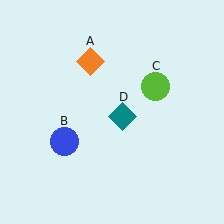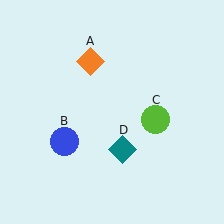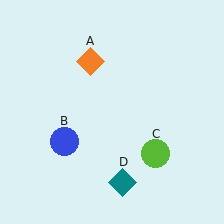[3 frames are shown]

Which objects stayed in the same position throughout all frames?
Orange diamond (object A) and blue circle (object B) remained stationary.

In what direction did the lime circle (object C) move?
The lime circle (object C) moved down.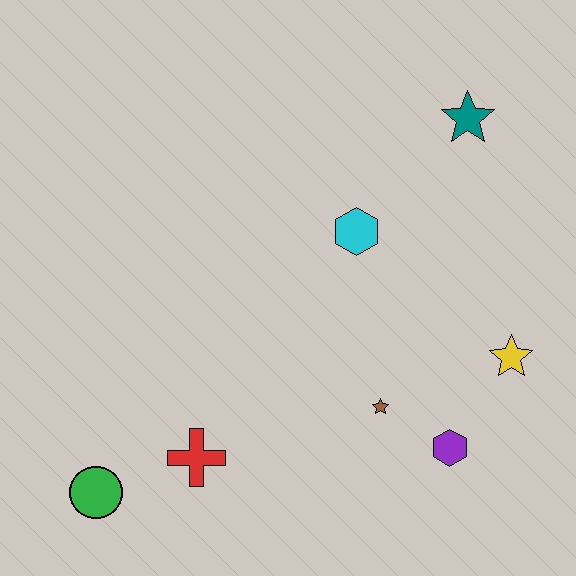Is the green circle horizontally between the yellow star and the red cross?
No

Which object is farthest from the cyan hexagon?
The green circle is farthest from the cyan hexagon.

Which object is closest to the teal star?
The cyan hexagon is closest to the teal star.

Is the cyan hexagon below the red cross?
No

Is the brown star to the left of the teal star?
Yes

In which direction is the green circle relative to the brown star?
The green circle is to the left of the brown star.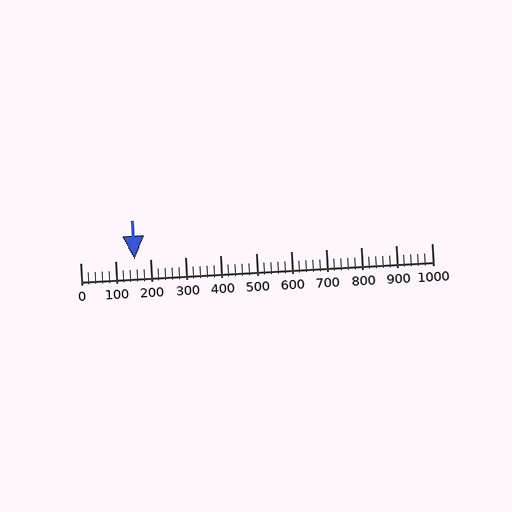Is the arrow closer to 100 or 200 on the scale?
The arrow is closer to 200.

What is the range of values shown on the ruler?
The ruler shows values from 0 to 1000.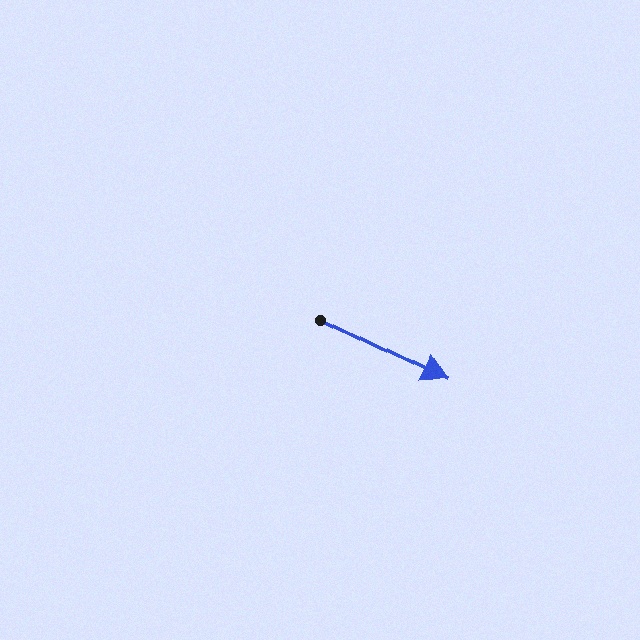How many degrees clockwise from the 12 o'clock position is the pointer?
Approximately 117 degrees.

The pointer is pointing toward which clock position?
Roughly 4 o'clock.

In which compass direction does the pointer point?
Southeast.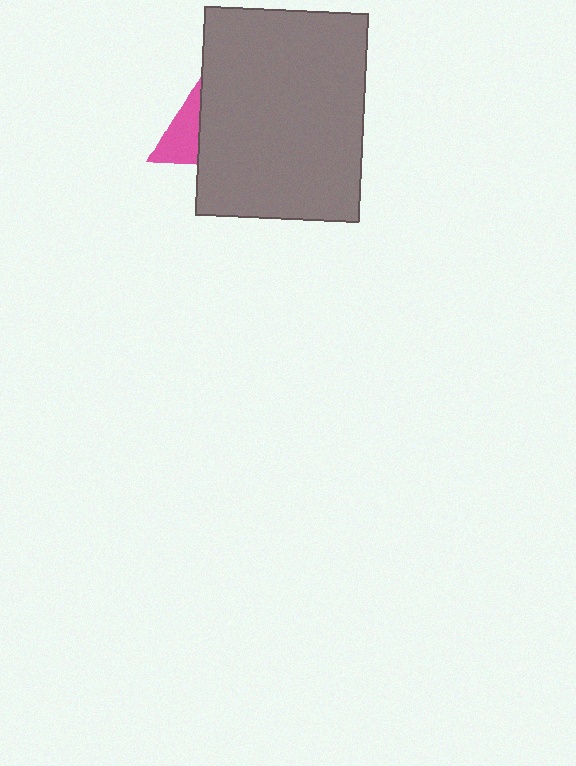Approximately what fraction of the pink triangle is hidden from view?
Roughly 50% of the pink triangle is hidden behind the gray rectangle.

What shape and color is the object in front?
The object in front is a gray rectangle.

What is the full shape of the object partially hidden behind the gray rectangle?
The partially hidden object is a pink triangle.